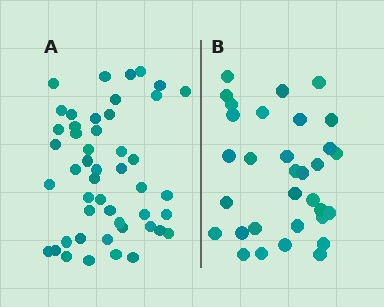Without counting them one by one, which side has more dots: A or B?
Region A (the left region) has more dots.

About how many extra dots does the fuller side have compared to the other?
Region A has approximately 15 more dots than region B.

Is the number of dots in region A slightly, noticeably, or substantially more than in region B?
Region A has substantially more. The ratio is roughly 1.5 to 1.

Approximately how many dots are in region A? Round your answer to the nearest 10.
About 50 dots. (The exact count is 48, which rounds to 50.)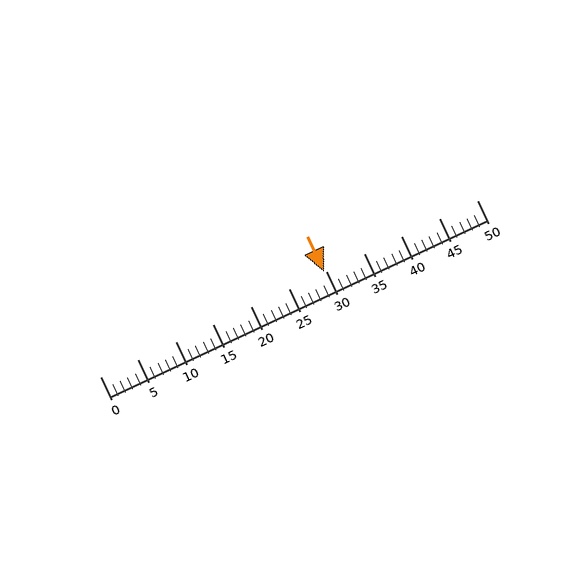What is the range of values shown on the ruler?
The ruler shows values from 0 to 50.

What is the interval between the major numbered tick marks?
The major tick marks are spaced 5 units apart.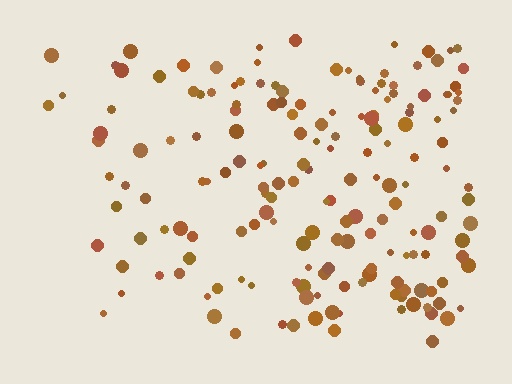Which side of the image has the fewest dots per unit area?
The left.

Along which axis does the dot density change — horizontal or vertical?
Horizontal.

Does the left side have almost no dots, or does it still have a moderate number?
Still a moderate number, just noticeably fewer than the right.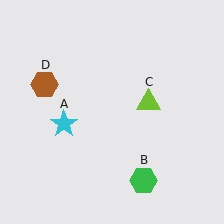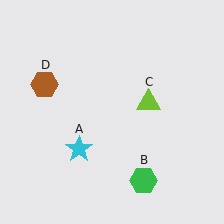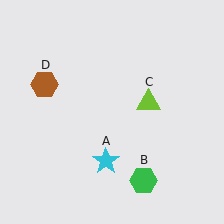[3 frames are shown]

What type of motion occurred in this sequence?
The cyan star (object A) rotated counterclockwise around the center of the scene.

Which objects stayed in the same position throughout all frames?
Green hexagon (object B) and lime triangle (object C) and brown hexagon (object D) remained stationary.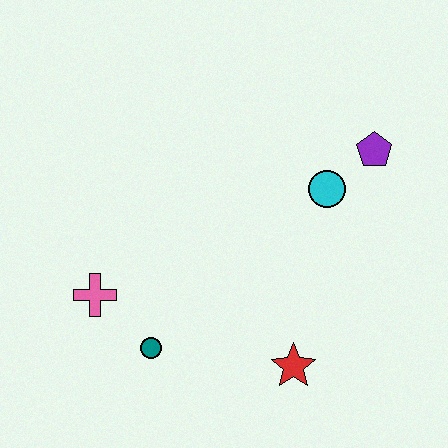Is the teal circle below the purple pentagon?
Yes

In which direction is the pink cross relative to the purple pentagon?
The pink cross is to the left of the purple pentagon.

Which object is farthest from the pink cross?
The purple pentagon is farthest from the pink cross.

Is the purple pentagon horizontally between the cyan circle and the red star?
No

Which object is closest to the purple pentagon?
The cyan circle is closest to the purple pentagon.